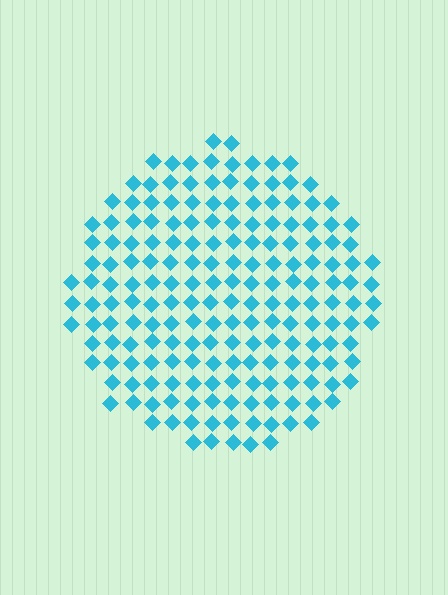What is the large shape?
The large shape is a circle.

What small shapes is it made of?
It is made of small diamonds.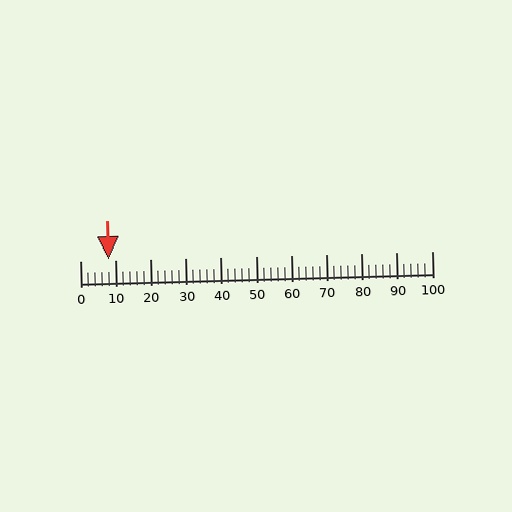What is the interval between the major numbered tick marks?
The major tick marks are spaced 10 units apart.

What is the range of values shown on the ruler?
The ruler shows values from 0 to 100.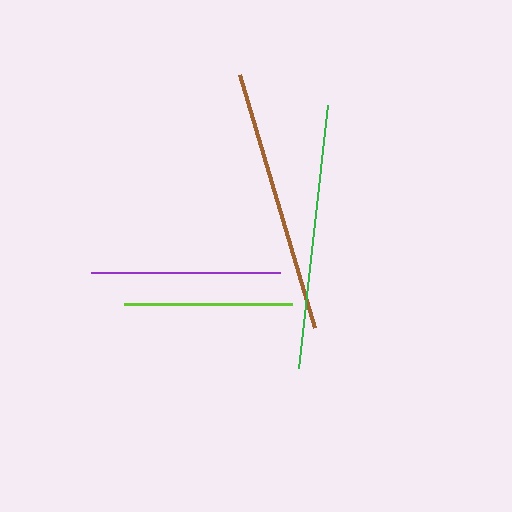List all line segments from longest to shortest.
From longest to shortest: green, brown, purple, lime.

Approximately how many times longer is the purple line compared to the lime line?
The purple line is approximately 1.1 times the length of the lime line.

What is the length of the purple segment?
The purple segment is approximately 189 pixels long.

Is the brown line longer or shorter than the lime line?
The brown line is longer than the lime line.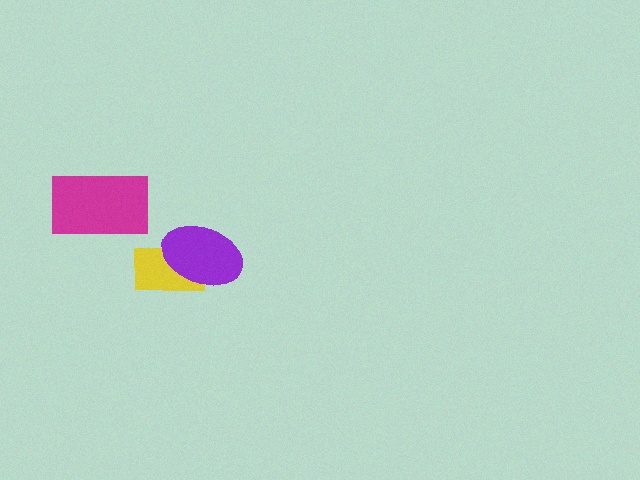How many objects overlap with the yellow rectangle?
1 object overlaps with the yellow rectangle.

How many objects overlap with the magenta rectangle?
0 objects overlap with the magenta rectangle.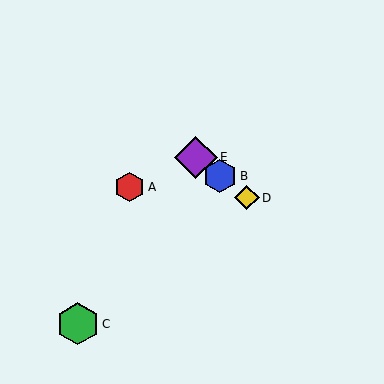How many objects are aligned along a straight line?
3 objects (B, D, E) are aligned along a straight line.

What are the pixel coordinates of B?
Object B is at (220, 176).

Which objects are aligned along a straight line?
Objects B, D, E are aligned along a straight line.